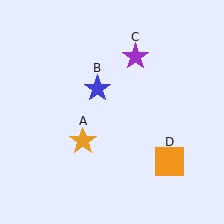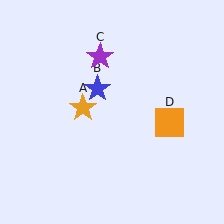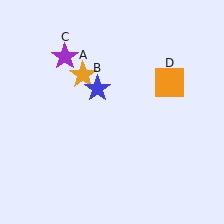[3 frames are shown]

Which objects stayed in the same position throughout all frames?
Blue star (object B) remained stationary.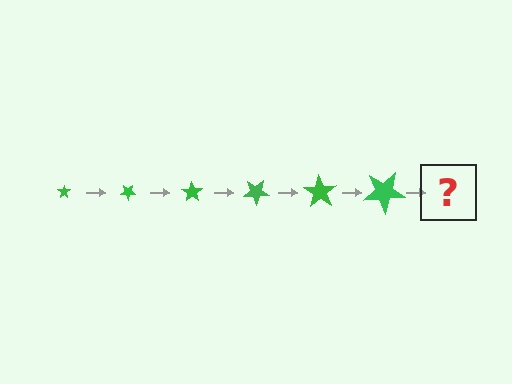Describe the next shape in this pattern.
It should be a star, larger than the previous one and rotated 210 degrees from the start.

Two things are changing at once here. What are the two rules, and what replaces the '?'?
The two rules are that the star grows larger each step and it rotates 35 degrees each step. The '?' should be a star, larger than the previous one and rotated 210 degrees from the start.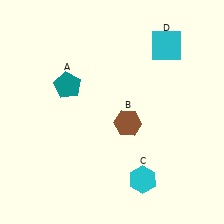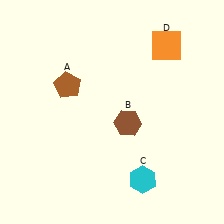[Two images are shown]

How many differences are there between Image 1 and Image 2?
There are 2 differences between the two images.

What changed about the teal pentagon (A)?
In Image 1, A is teal. In Image 2, it changed to brown.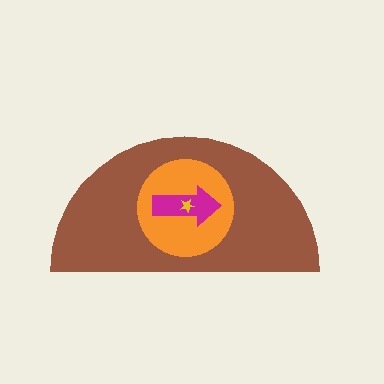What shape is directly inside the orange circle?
The magenta arrow.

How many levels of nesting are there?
4.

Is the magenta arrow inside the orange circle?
Yes.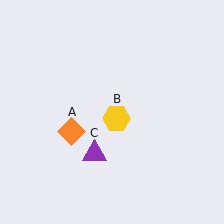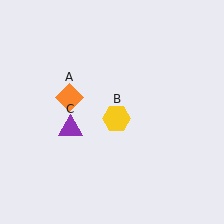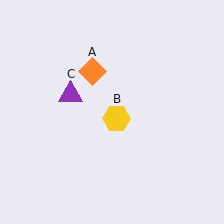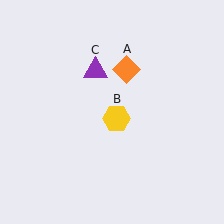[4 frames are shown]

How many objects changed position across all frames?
2 objects changed position: orange diamond (object A), purple triangle (object C).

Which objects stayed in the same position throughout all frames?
Yellow hexagon (object B) remained stationary.